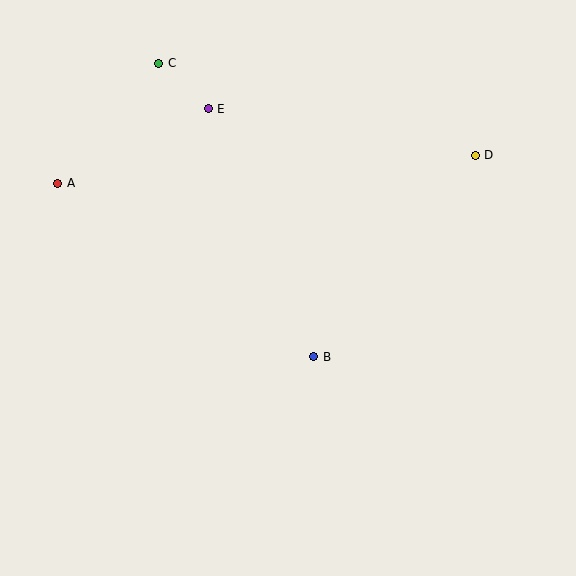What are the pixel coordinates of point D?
Point D is at (475, 155).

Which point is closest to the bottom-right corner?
Point B is closest to the bottom-right corner.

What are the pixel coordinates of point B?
Point B is at (314, 357).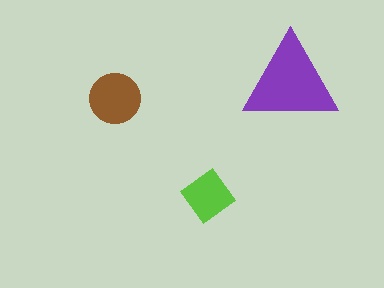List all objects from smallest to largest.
The lime diamond, the brown circle, the purple triangle.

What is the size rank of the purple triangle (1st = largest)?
1st.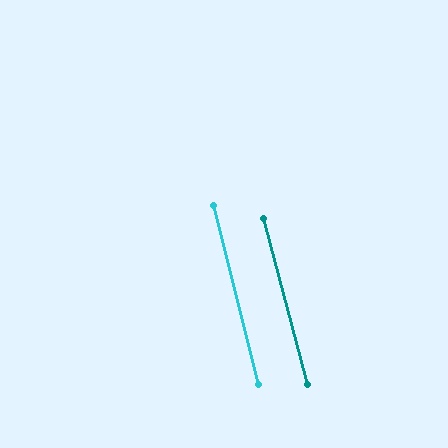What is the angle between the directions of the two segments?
Approximately 1 degree.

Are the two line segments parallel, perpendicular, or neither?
Parallel — their directions differ by only 0.7°.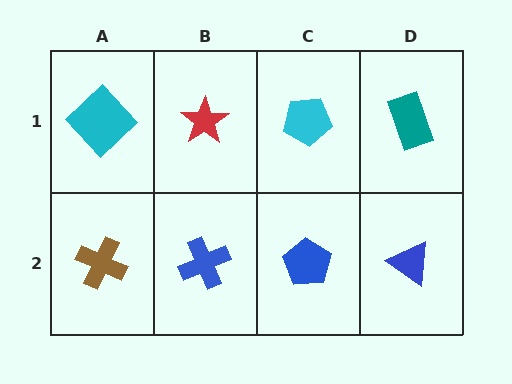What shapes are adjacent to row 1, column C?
A blue pentagon (row 2, column C), a red star (row 1, column B), a teal rectangle (row 1, column D).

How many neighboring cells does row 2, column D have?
2.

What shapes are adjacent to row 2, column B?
A red star (row 1, column B), a brown cross (row 2, column A), a blue pentagon (row 2, column C).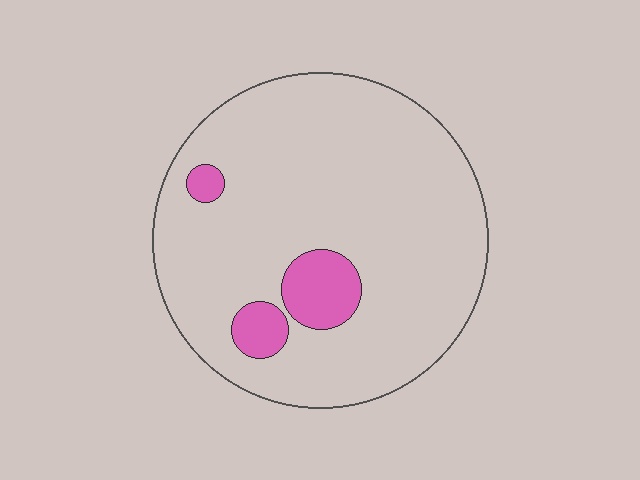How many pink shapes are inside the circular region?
3.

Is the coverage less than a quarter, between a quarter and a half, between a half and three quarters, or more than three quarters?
Less than a quarter.